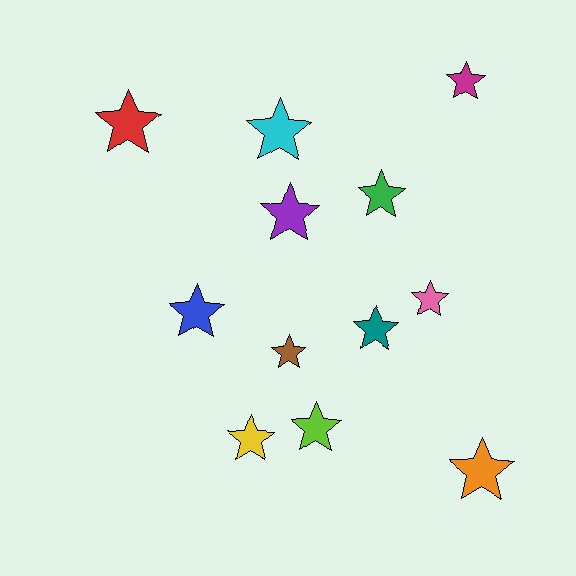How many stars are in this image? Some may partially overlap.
There are 12 stars.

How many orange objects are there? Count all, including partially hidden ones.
There is 1 orange object.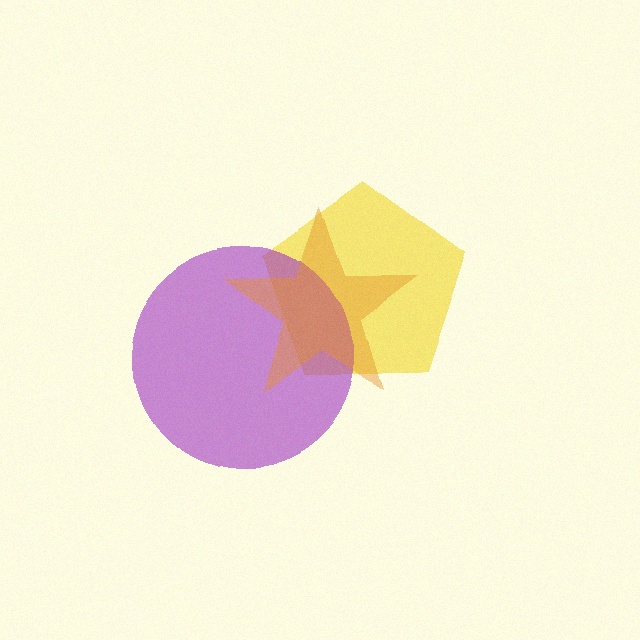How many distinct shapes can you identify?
There are 3 distinct shapes: a yellow pentagon, a purple circle, an orange star.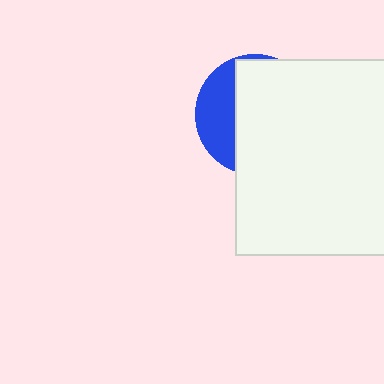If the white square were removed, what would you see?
You would see the complete blue circle.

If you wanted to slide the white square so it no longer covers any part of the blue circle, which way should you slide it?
Slide it right — that is the most direct way to separate the two shapes.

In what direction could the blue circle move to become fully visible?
The blue circle could move left. That would shift it out from behind the white square entirely.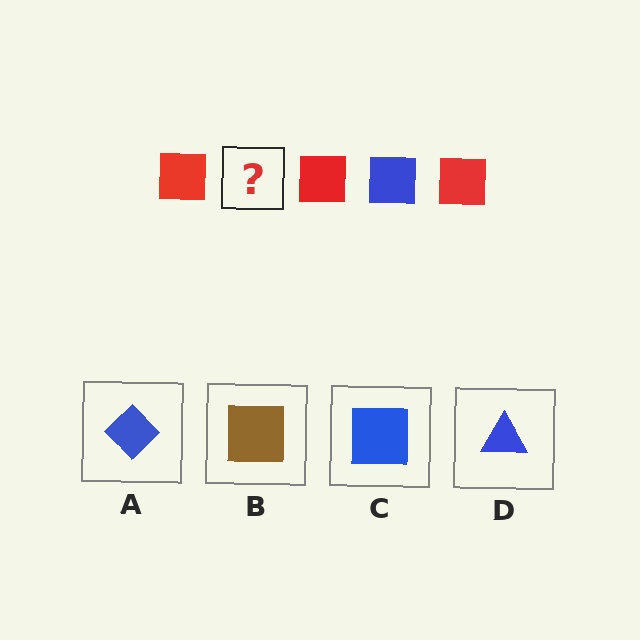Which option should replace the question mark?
Option C.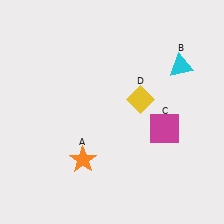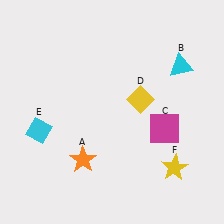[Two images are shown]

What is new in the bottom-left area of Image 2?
A cyan diamond (E) was added in the bottom-left area of Image 2.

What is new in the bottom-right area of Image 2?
A yellow star (F) was added in the bottom-right area of Image 2.